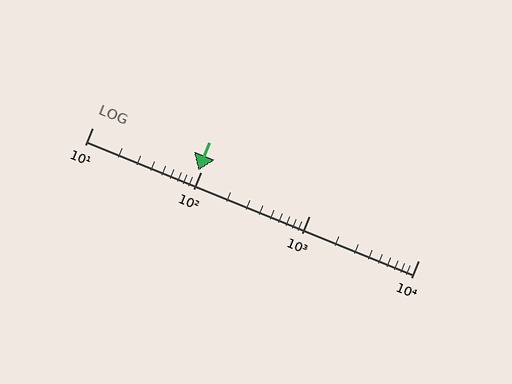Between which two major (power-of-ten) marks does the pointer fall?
The pointer is between 10 and 100.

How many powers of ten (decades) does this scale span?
The scale spans 3 decades, from 10 to 10000.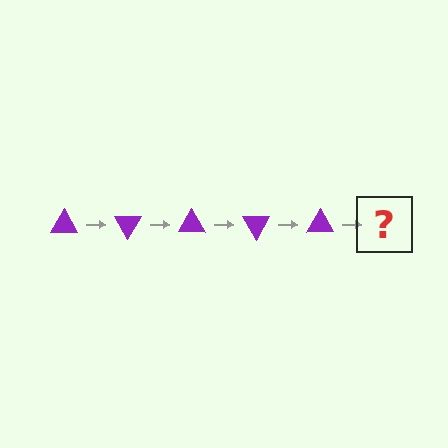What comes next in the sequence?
The next element should be a purple triangle rotated 300 degrees.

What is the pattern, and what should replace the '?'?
The pattern is that the triangle rotates 60 degrees each step. The '?' should be a purple triangle rotated 300 degrees.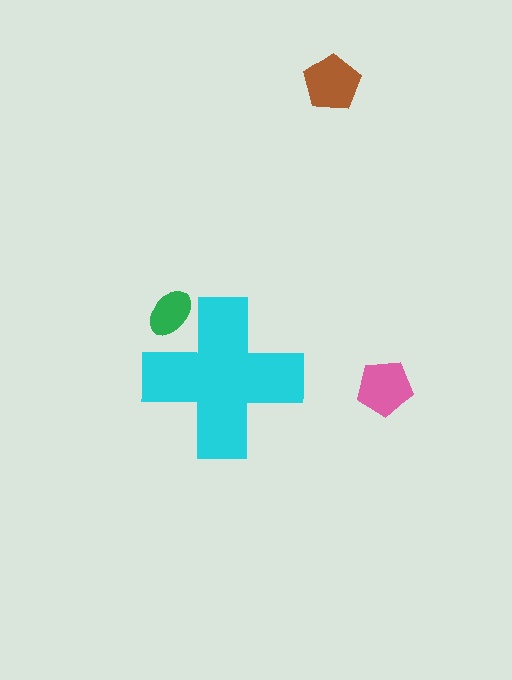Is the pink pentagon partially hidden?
No, the pink pentagon is fully visible.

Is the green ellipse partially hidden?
Yes, the green ellipse is partially hidden behind the cyan cross.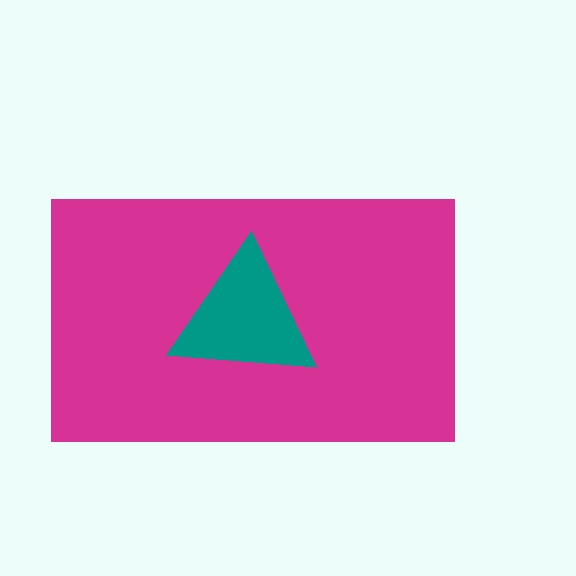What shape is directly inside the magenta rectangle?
The teal triangle.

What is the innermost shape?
The teal triangle.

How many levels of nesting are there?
2.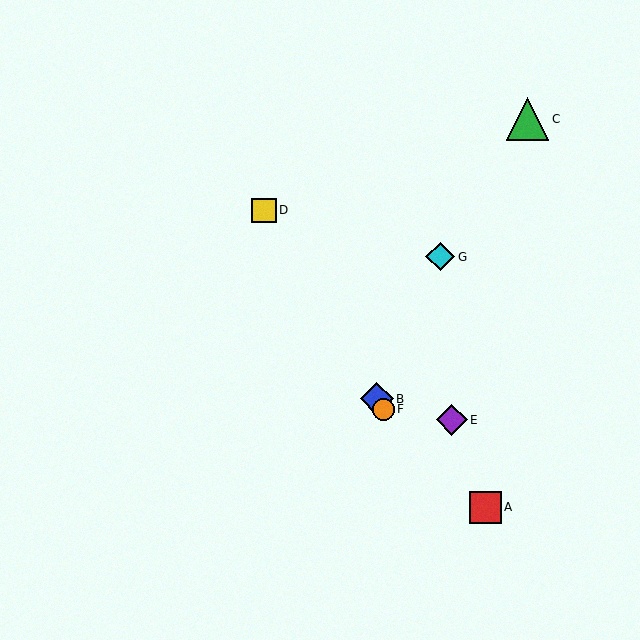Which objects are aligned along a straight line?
Objects B, D, F are aligned along a straight line.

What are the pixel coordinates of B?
Object B is at (377, 399).